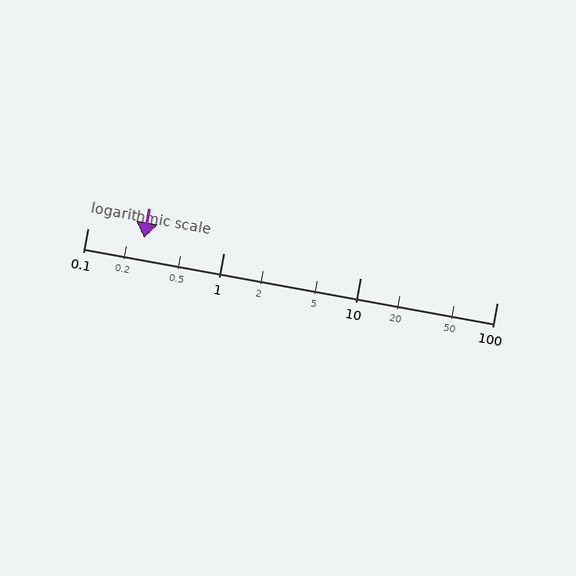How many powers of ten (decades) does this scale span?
The scale spans 3 decades, from 0.1 to 100.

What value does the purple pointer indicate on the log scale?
The pointer indicates approximately 0.26.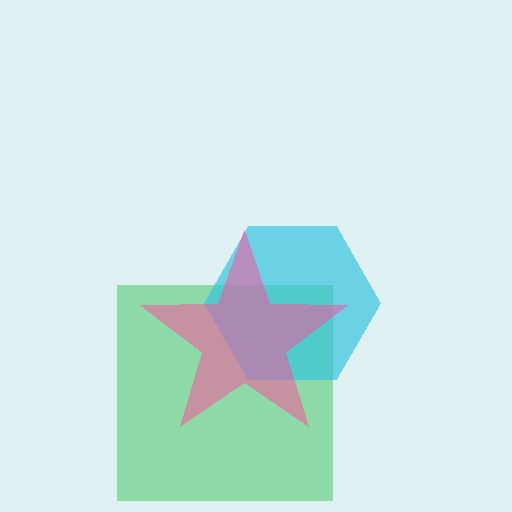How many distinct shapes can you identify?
There are 3 distinct shapes: a green square, a cyan hexagon, a pink star.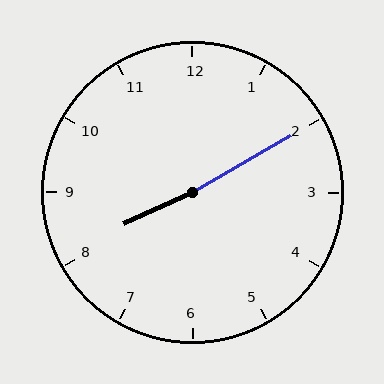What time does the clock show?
8:10.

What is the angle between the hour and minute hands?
Approximately 175 degrees.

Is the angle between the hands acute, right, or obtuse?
It is obtuse.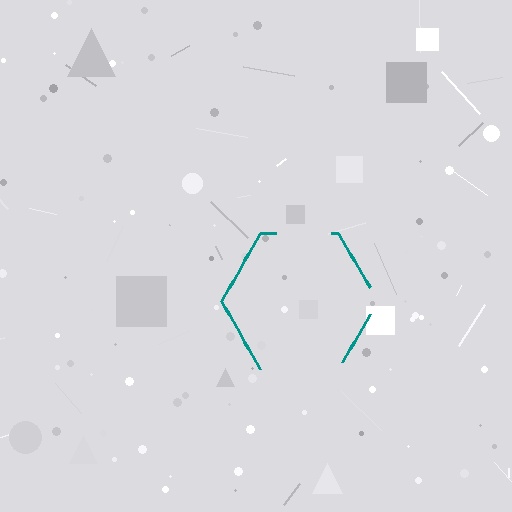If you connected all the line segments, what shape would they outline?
They would outline a hexagon.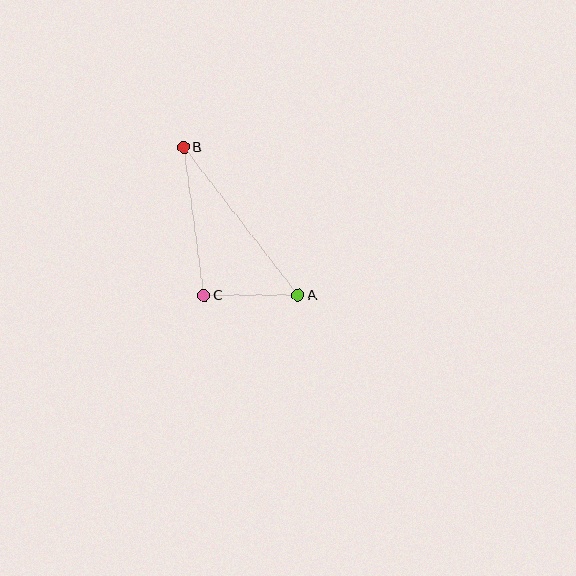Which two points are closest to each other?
Points A and C are closest to each other.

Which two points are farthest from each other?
Points A and B are farthest from each other.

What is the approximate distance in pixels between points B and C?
The distance between B and C is approximately 149 pixels.